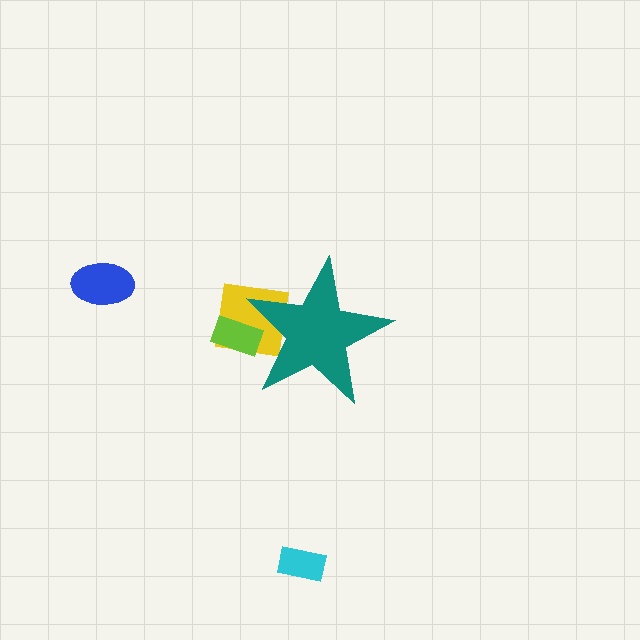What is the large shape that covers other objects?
A teal star.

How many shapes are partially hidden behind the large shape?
2 shapes are partially hidden.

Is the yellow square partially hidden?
Yes, the yellow square is partially hidden behind the teal star.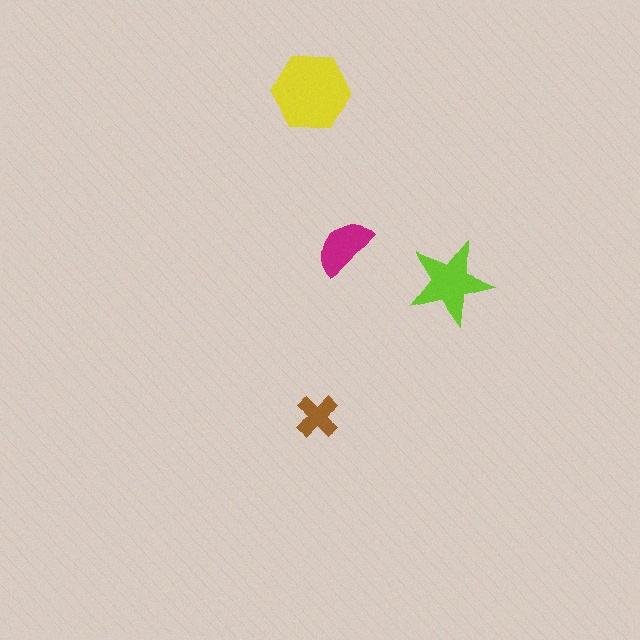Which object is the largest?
The yellow hexagon.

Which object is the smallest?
The brown cross.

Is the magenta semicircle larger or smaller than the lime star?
Smaller.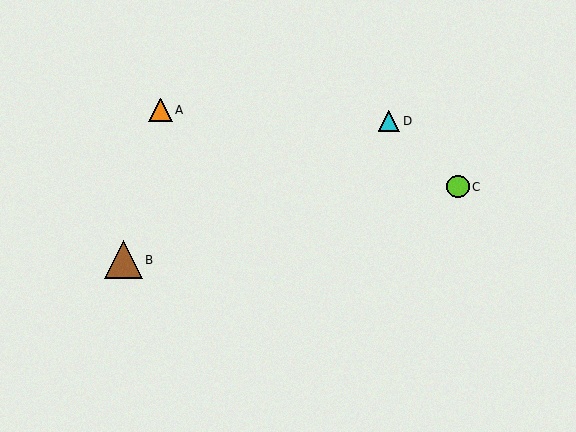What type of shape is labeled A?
Shape A is an orange triangle.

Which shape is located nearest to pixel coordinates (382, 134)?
The cyan triangle (labeled D) at (389, 121) is nearest to that location.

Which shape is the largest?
The brown triangle (labeled B) is the largest.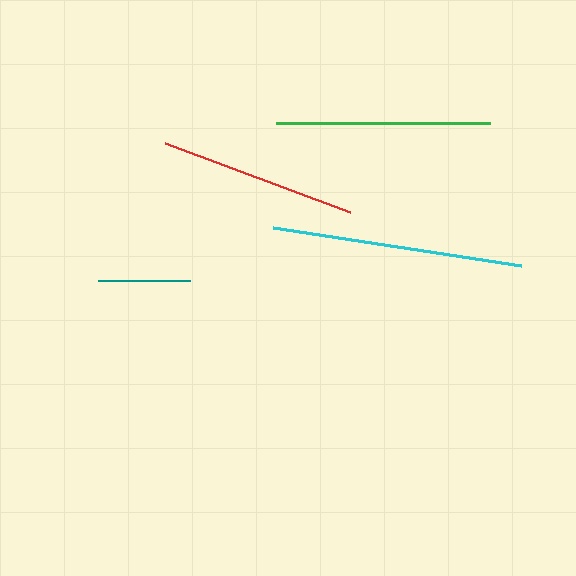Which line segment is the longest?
The cyan line is the longest at approximately 251 pixels.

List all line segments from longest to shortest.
From longest to shortest: cyan, green, red, teal.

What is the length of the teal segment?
The teal segment is approximately 92 pixels long.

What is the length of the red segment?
The red segment is approximately 198 pixels long.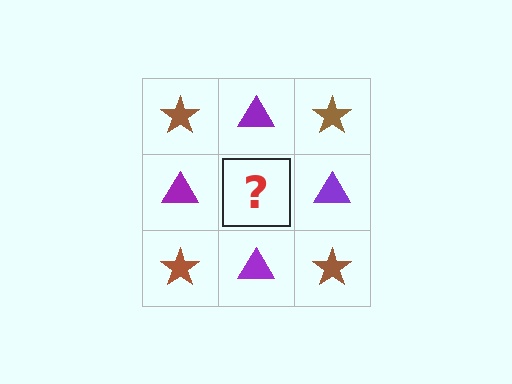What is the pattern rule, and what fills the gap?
The rule is that it alternates brown star and purple triangle in a checkerboard pattern. The gap should be filled with a brown star.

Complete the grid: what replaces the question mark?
The question mark should be replaced with a brown star.